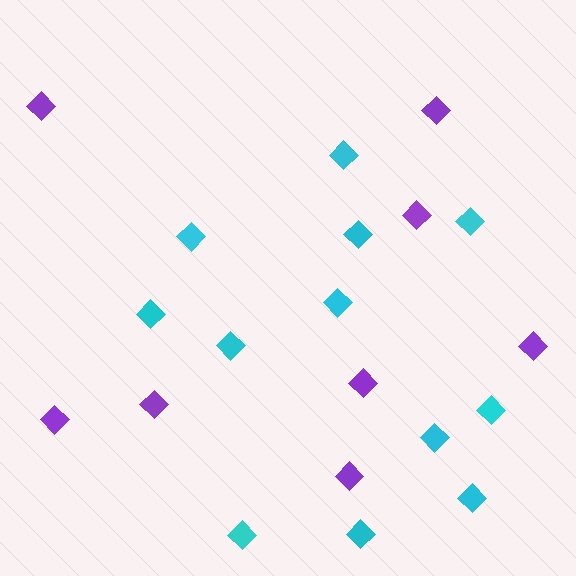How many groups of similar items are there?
There are 2 groups: one group of purple diamonds (8) and one group of cyan diamonds (12).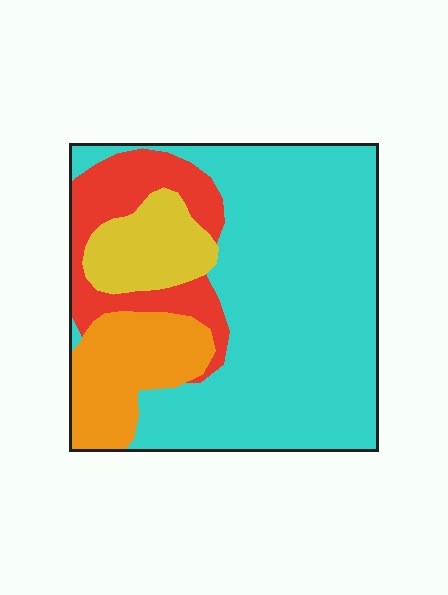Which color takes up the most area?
Cyan, at roughly 60%.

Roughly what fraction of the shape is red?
Red covers around 15% of the shape.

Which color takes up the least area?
Yellow, at roughly 10%.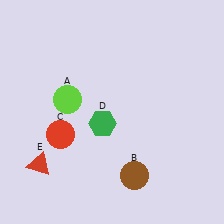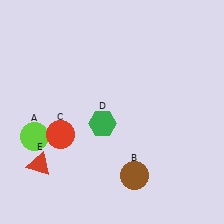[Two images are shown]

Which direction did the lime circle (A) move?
The lime circle (A) moved down.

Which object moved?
The lime circle (A) moved down.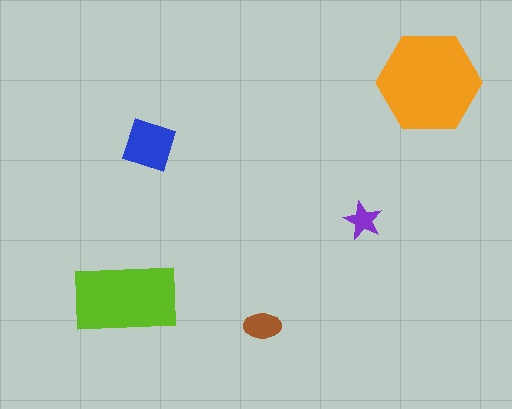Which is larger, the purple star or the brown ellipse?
The brown ellipse.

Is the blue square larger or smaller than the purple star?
Larger.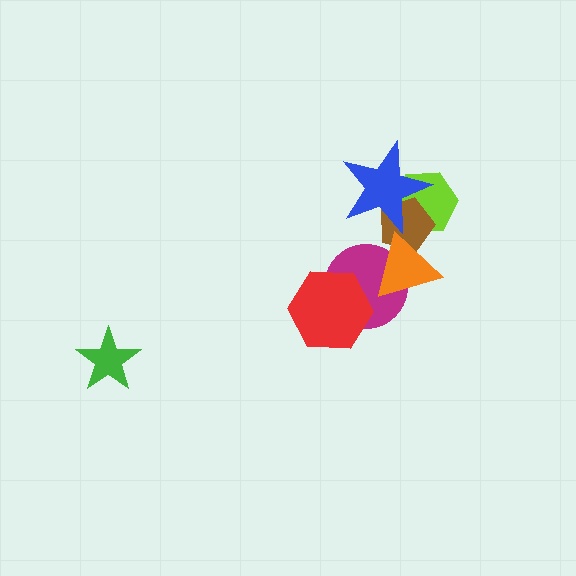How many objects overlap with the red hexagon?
1 object overlaps with the red hexagon.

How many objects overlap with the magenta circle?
2 objects overlap with the magenta circle.